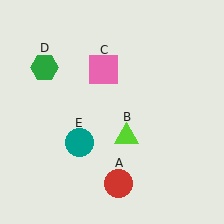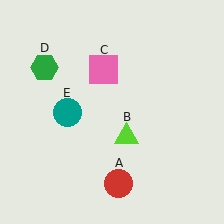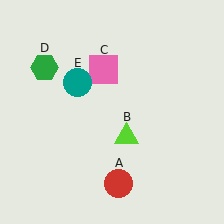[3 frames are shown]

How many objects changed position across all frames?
1 object changed position: teal circle (object E).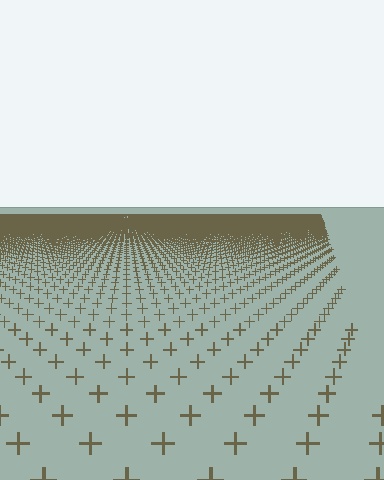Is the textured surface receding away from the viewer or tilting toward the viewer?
The surface is receding away from the viewer. Texture elements get smaller and denser toward the top.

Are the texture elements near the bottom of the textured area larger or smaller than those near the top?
Larger. Near the bottom, elements are closer to the viewer and appear at a bigger on-screen size.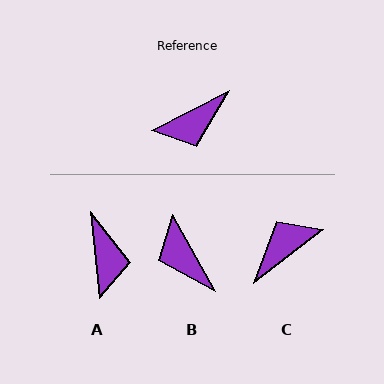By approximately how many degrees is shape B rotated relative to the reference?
Approximately 87 degrees clockwise.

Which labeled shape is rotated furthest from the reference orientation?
C, about 169 degrees away.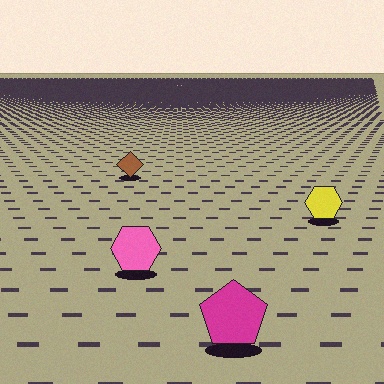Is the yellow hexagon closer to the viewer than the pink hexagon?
No. The pink hexagon is closer — you can tell from the texture gradient: the ground texture is coarser near it.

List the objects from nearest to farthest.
From nearest to farthest: the magenta pentagon, the pink hexagon, the yellow hexagon, the brown diamond.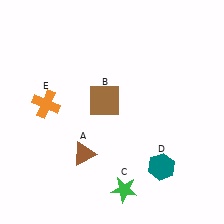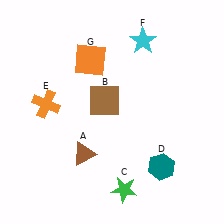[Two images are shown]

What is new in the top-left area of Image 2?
An orange square (G) was added in the top-left area of Image 2.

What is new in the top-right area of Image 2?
A cyan star (F) was added in the top-right area of Image 2.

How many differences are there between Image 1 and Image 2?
There are 2 differences between the two images.